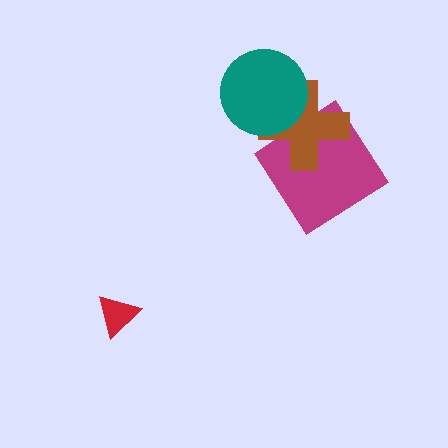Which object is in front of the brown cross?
The teal circle is in front of the brown cross.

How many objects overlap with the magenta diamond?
1 object overlaps with the magenta diamond.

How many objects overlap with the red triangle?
0 objects overlap with the red triangle.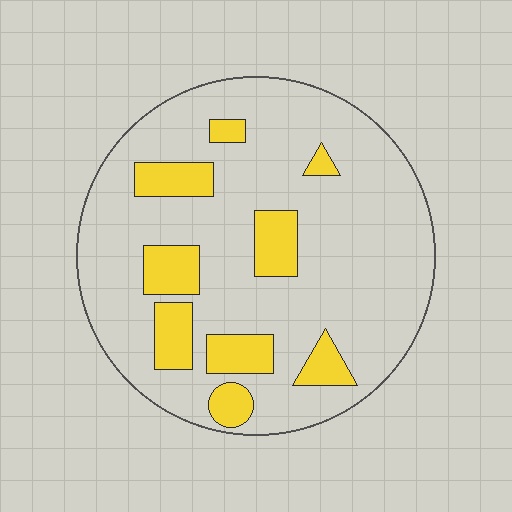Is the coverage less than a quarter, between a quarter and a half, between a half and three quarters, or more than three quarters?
Less than a quarter.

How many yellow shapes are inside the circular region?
9.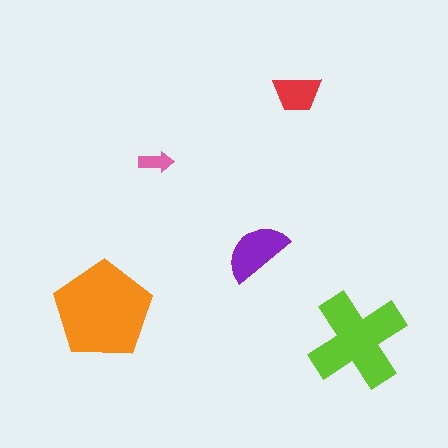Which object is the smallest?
The pink arrow.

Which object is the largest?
The orange pentagon.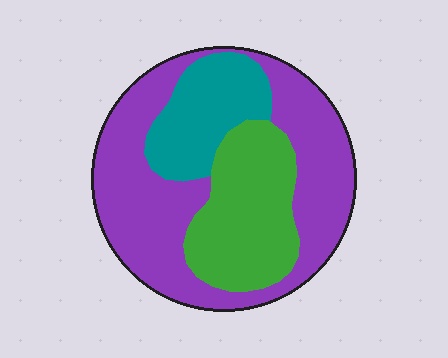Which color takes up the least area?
Teal, at roughly 20%.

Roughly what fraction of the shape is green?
Green covers about 25% of the shape.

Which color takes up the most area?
Purple, at roughly 55%.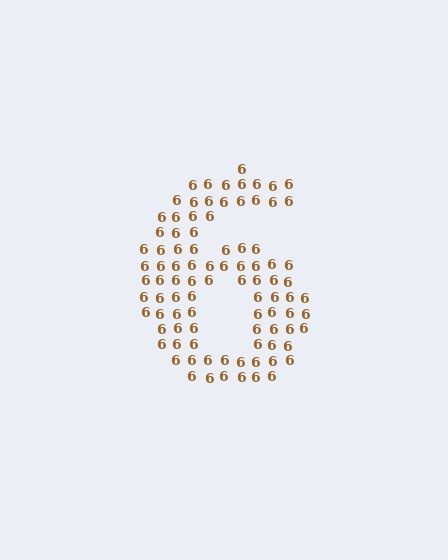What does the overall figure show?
The overall figure shows the digit 6.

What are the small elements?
The small elements are digit 6's.